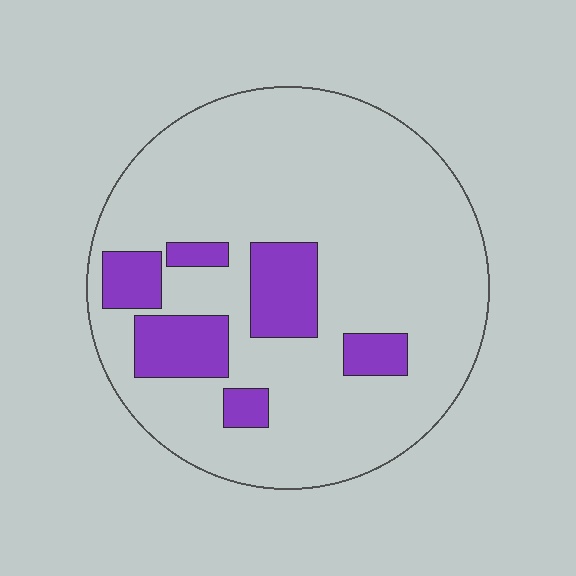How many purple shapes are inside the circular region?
6.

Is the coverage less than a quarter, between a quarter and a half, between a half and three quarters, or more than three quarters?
Less than a quarter.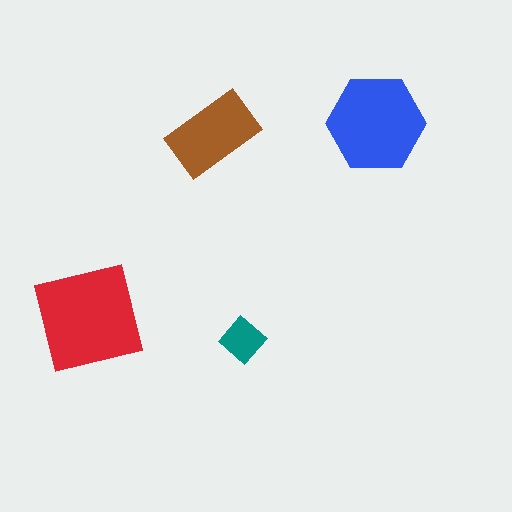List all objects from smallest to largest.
The teal diamond, the brown rectangle, the blue hexagon, the red square.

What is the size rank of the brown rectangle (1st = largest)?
3rd.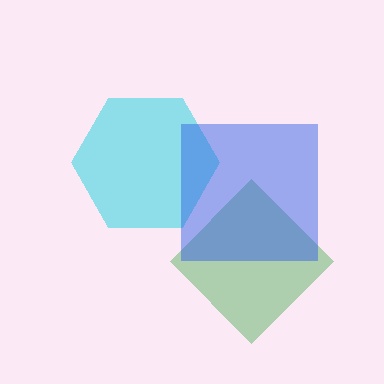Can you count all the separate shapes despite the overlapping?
Yes, there are 3 separate shapes.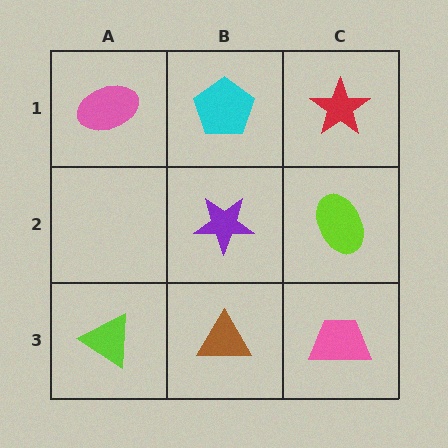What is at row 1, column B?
A cyan pentagon.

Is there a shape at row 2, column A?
No, that cell is empty.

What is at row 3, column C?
A pink trapezoid.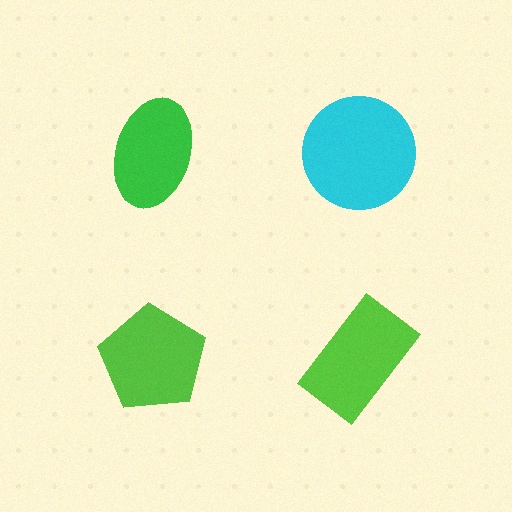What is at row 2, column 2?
A lime rectangle.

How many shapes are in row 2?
2 shapes.